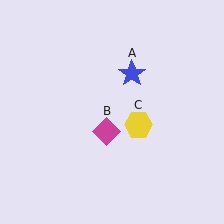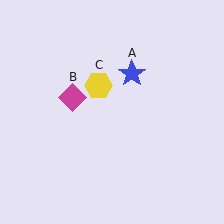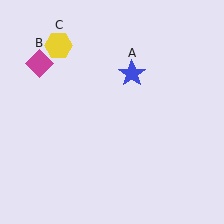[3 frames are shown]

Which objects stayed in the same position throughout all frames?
Blue star (object A) remained stationary.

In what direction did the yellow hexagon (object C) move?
The yellow hexagon (object C) moved up and to the left.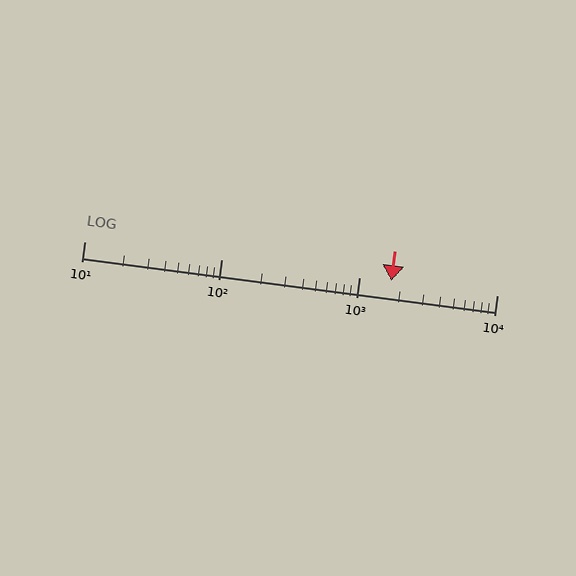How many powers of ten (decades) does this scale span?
The scale spans 3 decades, from 10 to 10000.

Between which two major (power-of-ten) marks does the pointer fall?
The pointer is between 1000 and 10000.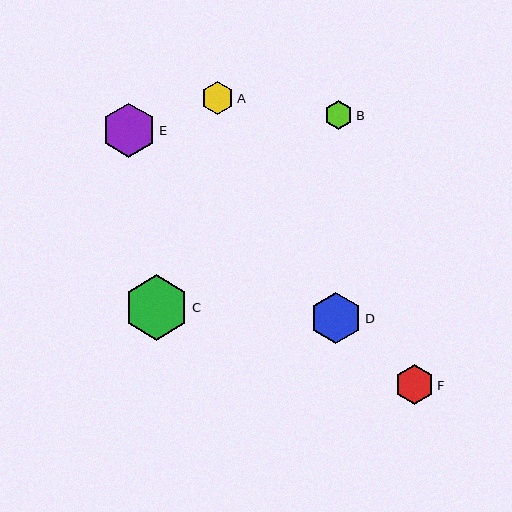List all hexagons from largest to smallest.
From largest to smallest: C, E, D, F, A, B.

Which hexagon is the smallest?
Hexagon B is the smallest with a size of approximately 29 pixels.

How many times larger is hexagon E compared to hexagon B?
Hexagon E is approximately 1.9 times the size of hexagon B.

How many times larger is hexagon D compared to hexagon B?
Hexagon D is approximately 1.8 times the size of hexagon B.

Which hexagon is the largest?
Hexagon C is the largest with a size of approximately 65 pixels.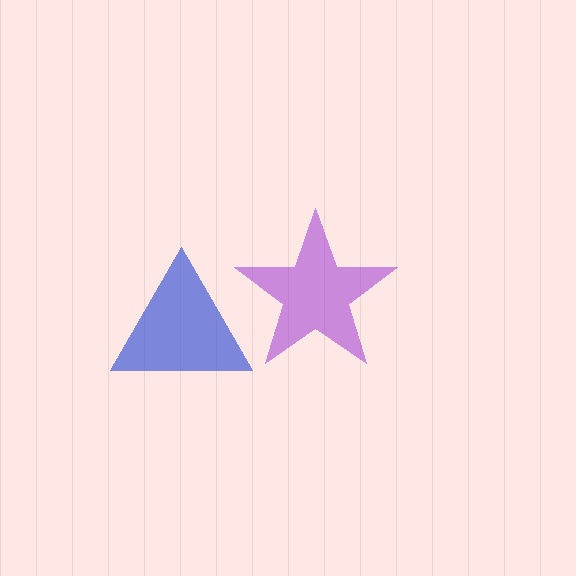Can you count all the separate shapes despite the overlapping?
Yes, there are 2 separate shapes.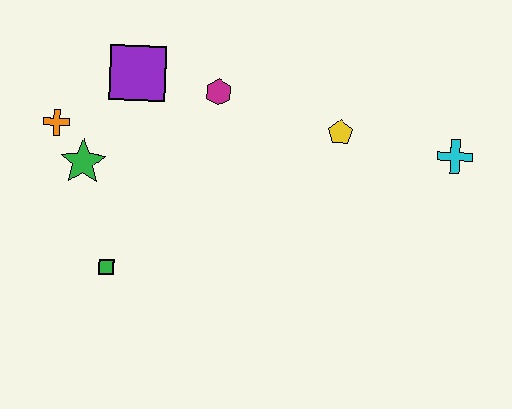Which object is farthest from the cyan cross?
The orange cross is farthest from the cyan cross.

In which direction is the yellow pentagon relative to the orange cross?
The yellow pentagon is to the right of the orange cross.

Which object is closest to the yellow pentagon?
The cyan cross is closest to the yellow pentagon.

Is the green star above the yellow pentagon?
No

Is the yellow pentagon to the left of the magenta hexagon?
No